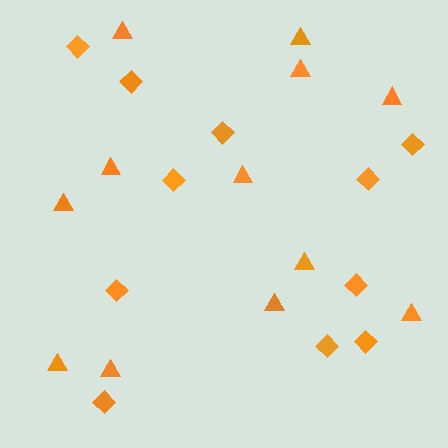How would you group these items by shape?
There are 2 groups: one group of triangles (12) and one group of diamonds (11).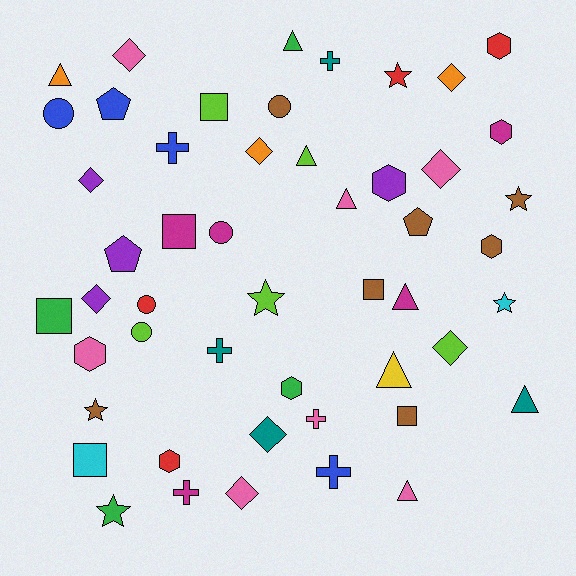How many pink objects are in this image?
There are 7 pink objects.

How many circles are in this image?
There are 5 circles.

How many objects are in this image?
There are 50 objects.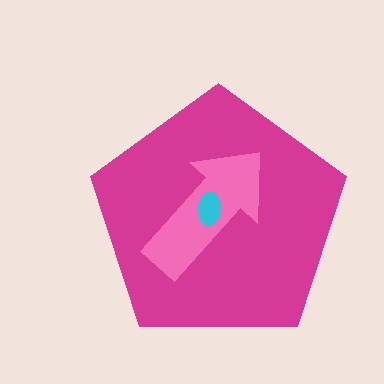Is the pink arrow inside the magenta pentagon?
Yes.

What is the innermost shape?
The cyan ellipse.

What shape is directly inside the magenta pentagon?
The pink arrow.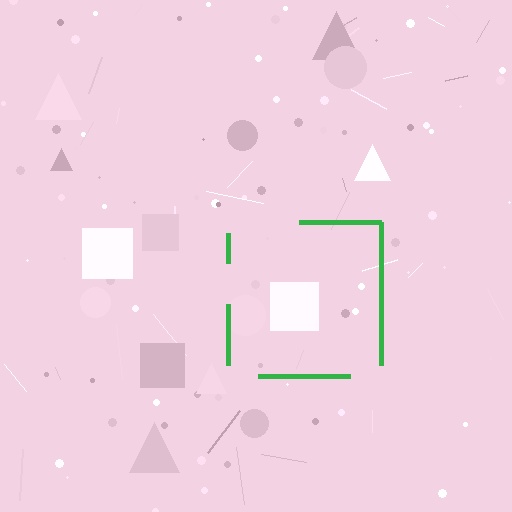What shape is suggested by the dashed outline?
The dashed outline suggests a square.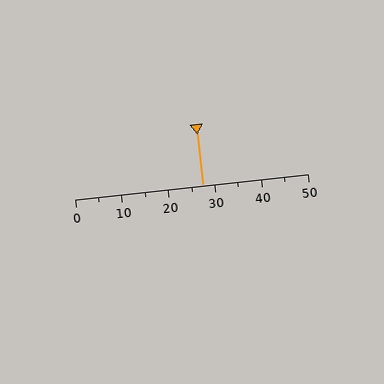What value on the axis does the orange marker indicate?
The marker indicates approximately 27.5.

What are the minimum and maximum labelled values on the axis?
The axis runs from 0 to 50.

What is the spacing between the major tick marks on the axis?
The major ticks are spaced 10 apart.